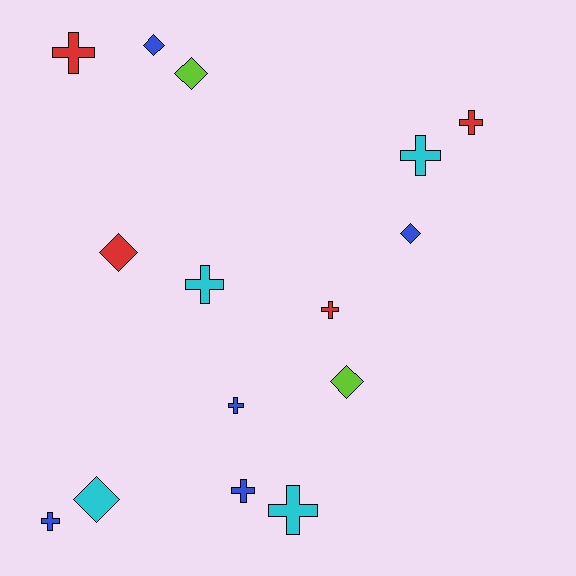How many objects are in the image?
There are 15 objects.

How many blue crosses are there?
There are 3 blue crosses.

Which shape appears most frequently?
Cross, with 9 objects.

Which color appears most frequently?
Blue, with 5 objects.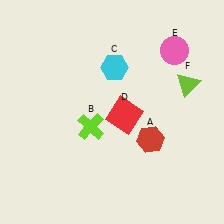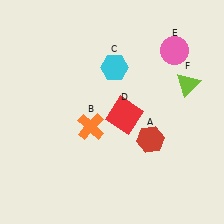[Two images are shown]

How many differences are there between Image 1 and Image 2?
There is 1 difference between the two images.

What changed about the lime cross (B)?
In Image 1, B is lime. In Image 2, it changed to orange.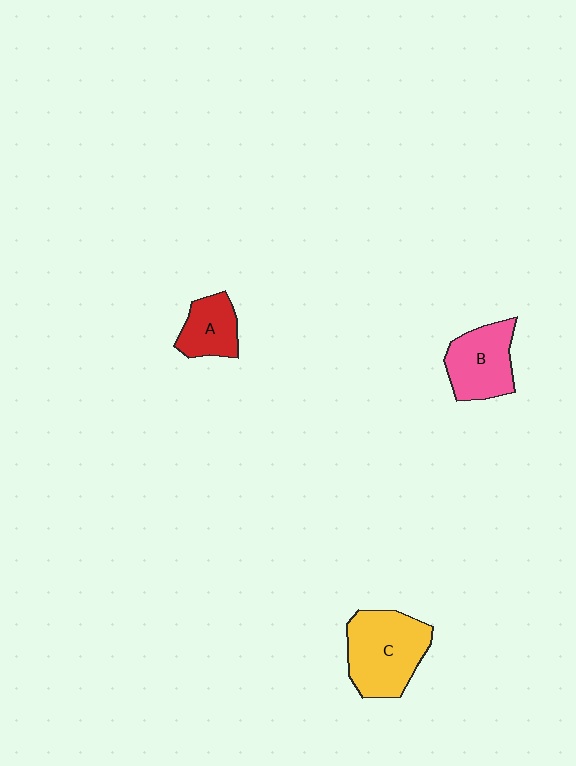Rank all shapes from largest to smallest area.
From largest to smallest: C (yellow), B (pink), A (red).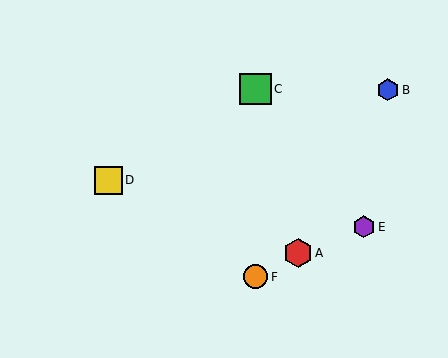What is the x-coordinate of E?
Object E is at x≈364.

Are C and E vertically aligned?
No, C is at x≈256 and E is at x≈364.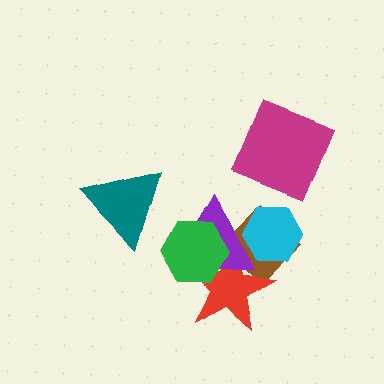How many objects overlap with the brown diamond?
4 objects overlap with the brown diamond.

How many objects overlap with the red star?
4 objects overlap with the red star.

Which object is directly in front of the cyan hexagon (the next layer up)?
The red star is directly in front of the cyan hexagon.